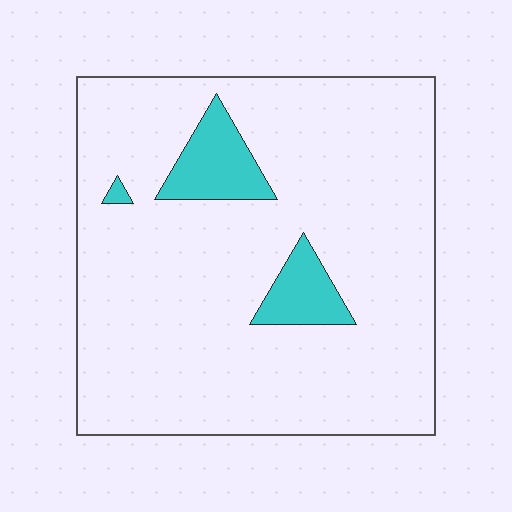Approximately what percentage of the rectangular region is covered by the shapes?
Approximately 10%.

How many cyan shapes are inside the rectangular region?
3.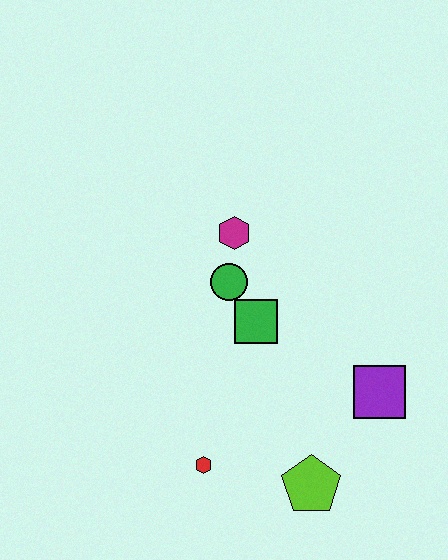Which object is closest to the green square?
The green circle is closest to the green square.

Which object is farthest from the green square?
The lime pentagon is farthest from the green square.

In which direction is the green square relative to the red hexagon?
The green square is above the red hexagon.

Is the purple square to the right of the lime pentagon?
Yes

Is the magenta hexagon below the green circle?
No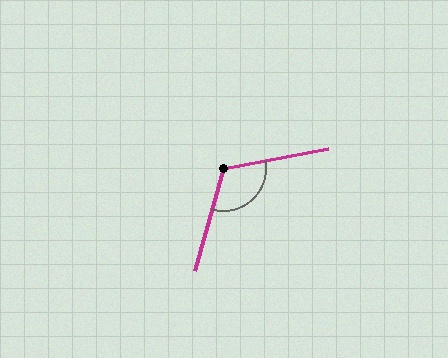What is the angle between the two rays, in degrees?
Approximately 117 degrees.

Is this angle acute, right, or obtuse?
It is obtuse.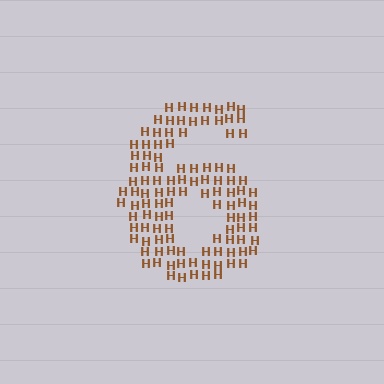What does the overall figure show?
The overall figure shows the digit 6.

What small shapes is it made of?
It is made of small letter H's.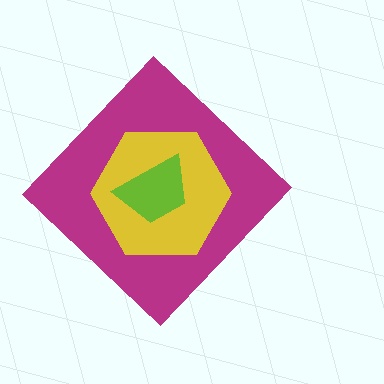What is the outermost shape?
The magenta diamond.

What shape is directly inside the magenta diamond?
The yellow hexagon.